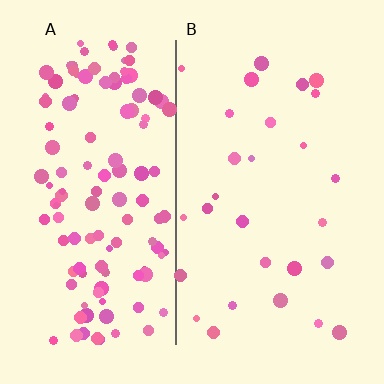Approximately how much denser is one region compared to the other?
Approximately 4.3× — region A over region B.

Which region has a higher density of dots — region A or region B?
A (the left).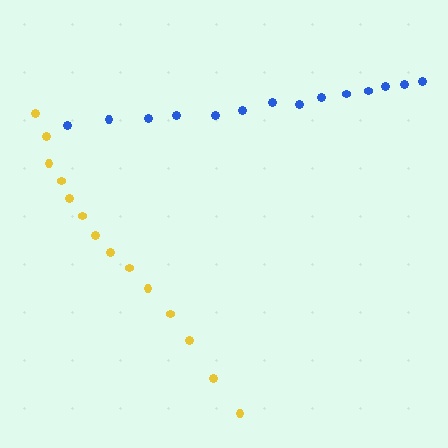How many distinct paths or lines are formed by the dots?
There are 2 distinct paths.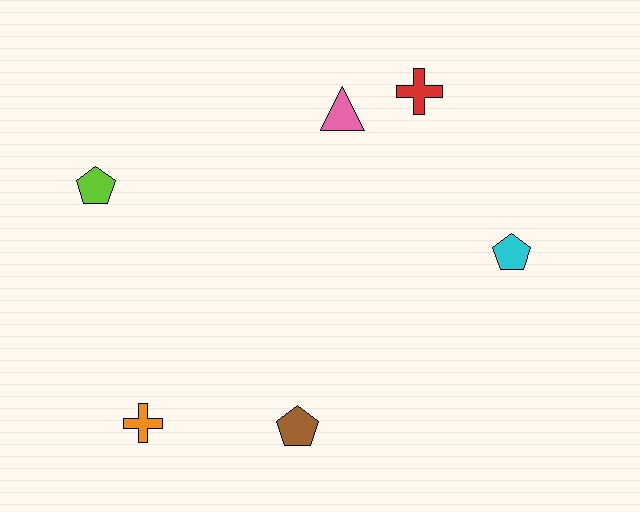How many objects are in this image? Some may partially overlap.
There are 6 objects.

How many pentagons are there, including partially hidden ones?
There are 3 pentagons.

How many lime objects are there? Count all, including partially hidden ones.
There is 1 lime object.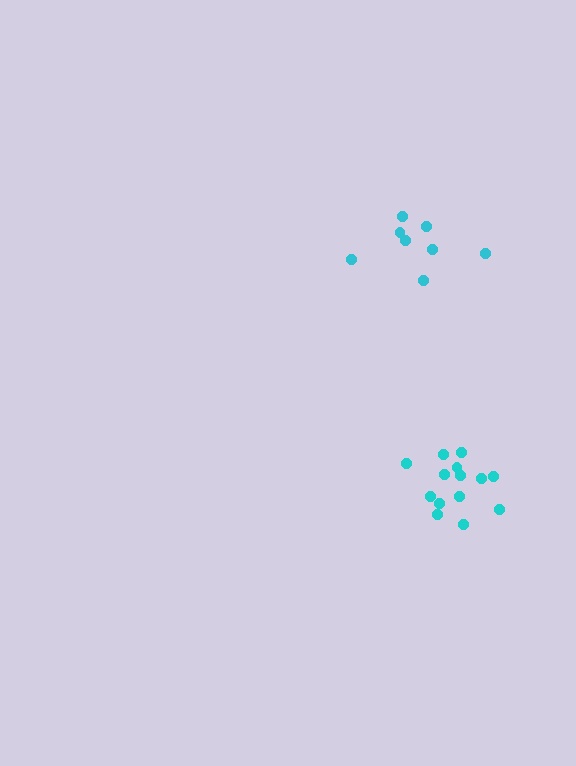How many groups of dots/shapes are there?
There are 2 groups.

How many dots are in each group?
Group 1: 8 dots, Group 2: 14 dots (22 total).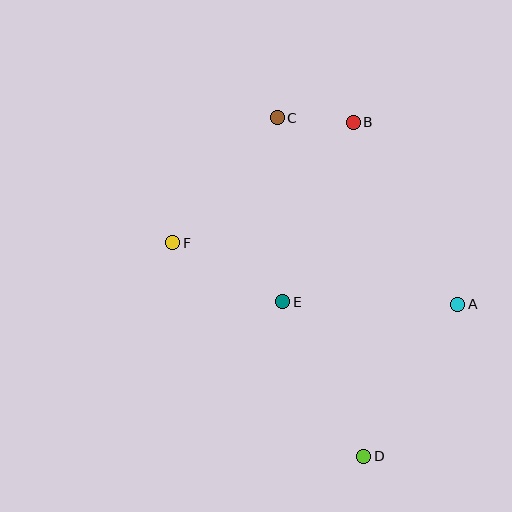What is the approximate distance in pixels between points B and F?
The distance between B and F is approximately 217 pixels.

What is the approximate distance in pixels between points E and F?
The distance between E and F is approximately 125 pixels.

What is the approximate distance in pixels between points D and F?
The distance between D and F is approximately 287 pixels.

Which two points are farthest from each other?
Points C and D are farthest from each other.